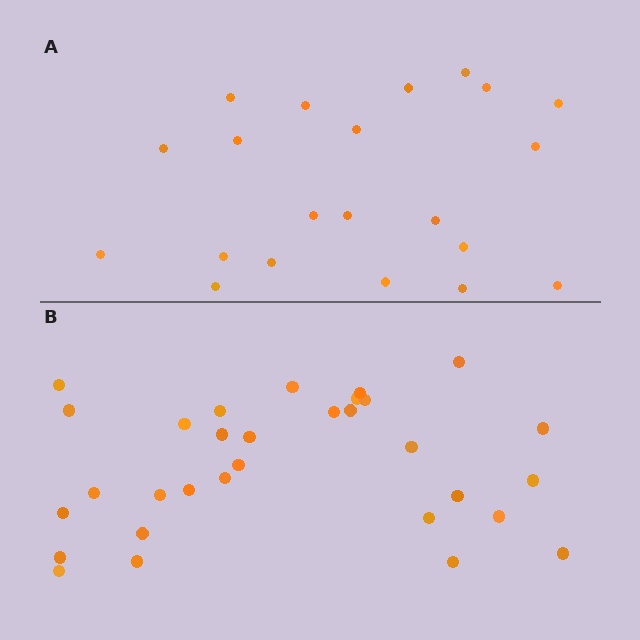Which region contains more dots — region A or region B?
Region B (the bottom region) has more dots.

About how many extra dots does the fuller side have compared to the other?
Region B has roughly 10 or so more dots than region A.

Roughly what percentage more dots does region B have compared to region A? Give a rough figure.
About 50% more.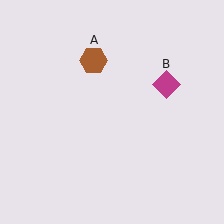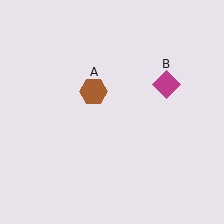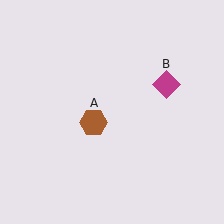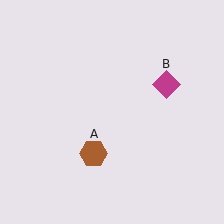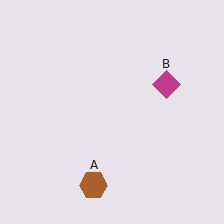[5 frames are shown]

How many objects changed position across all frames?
1 object changed position: brown hexagon (object A).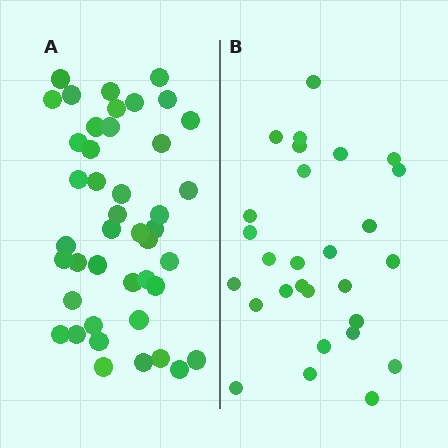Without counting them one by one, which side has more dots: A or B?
Region A (the left region) has more dots.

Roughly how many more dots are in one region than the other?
Region A has approximately 15 more dots than region B.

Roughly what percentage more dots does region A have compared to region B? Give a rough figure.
About 55% more.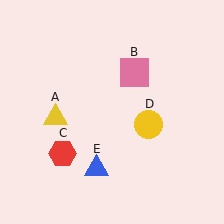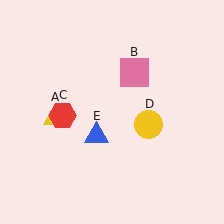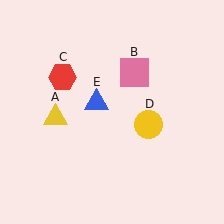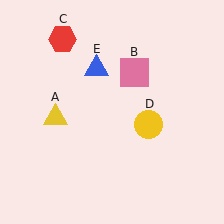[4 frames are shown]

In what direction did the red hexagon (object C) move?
The red hexagon (object C) moved up.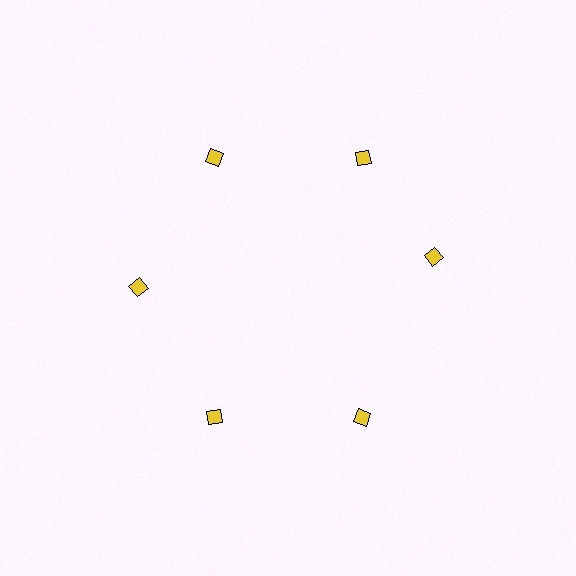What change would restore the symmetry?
The symmetry would be restored by rotating it back into even spacing with its neighbors so that all 6 diamonds sit at equal angles and equal distance from the center.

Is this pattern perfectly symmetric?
No. The 6 yellow diamonds are arranged in a ring, but one element near the 3 o'clock position is rotated out of alignment along the ring, breaking the 6-fold rotational symmetry.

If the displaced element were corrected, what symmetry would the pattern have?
It would have 6-fold rotational symmetry — the pattern would map onto itself every 60 degrees.